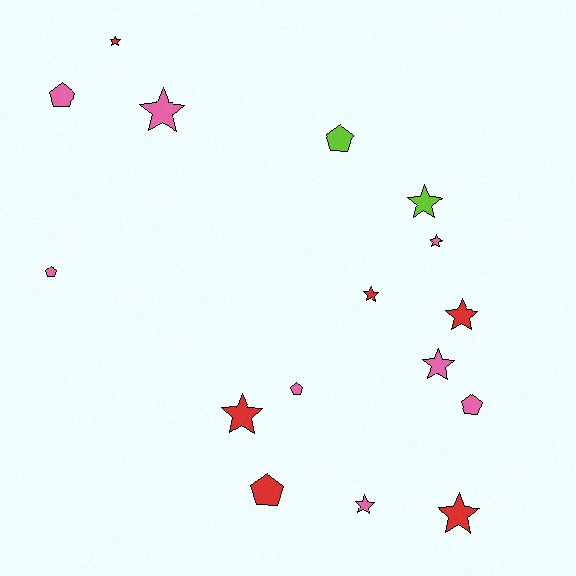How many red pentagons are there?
There is 1 red pentagon.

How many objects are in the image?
There are 16 objects.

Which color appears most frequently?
Pink, with 8 objects.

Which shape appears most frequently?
Star, with 10 objects.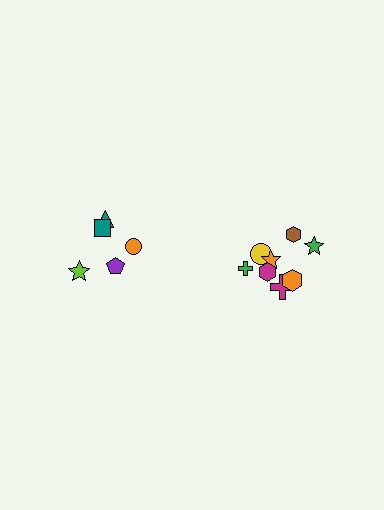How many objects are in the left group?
There are 5 objects.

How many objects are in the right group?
There are 8 objects.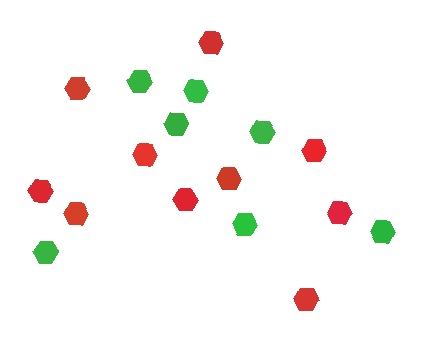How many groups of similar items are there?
There are 2 groups: one group of red hexagons (10) and one group of green hexagons (7).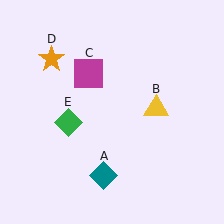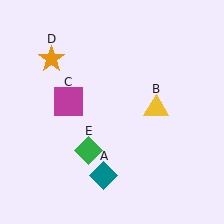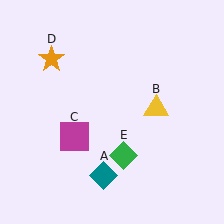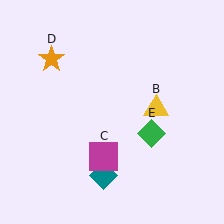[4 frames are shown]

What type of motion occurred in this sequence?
The magenta square (object C), green diamond (object E) rotated counterclockwise around the center of the scene.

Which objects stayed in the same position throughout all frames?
Teal diamond (object A) and yellow triangle (object B) and orange star (object D) remained stationary.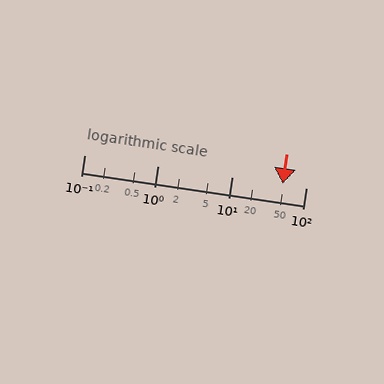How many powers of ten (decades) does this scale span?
The scale spans 3 decades, from 0.1 to 100.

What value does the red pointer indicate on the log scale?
The pointer indicates approximately 48.